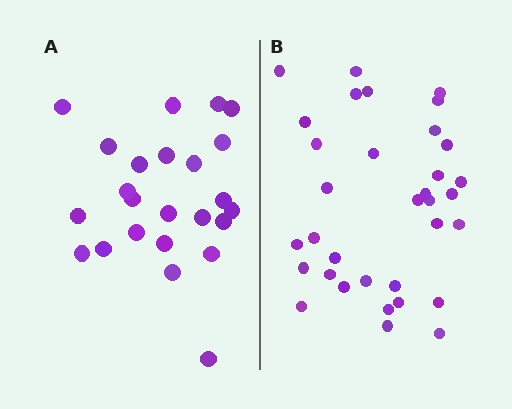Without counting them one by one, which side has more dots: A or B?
Region B (the right region) has more dots.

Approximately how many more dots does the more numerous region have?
Region B has roughly 10 or so more dots than region A.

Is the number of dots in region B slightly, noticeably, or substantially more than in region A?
Region B has noticeably more, but not dramatically so. The ratio is roughly 1.4 to 1.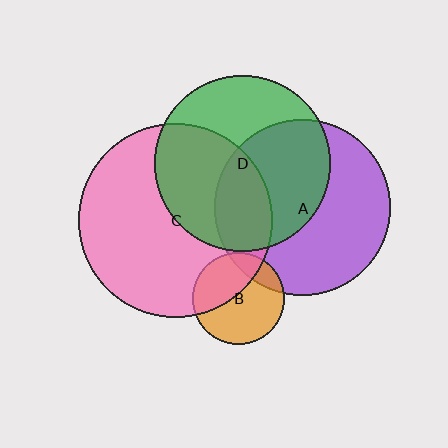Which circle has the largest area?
Circle C (pink).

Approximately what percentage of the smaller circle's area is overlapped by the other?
Approximately 15%.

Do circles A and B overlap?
Yes.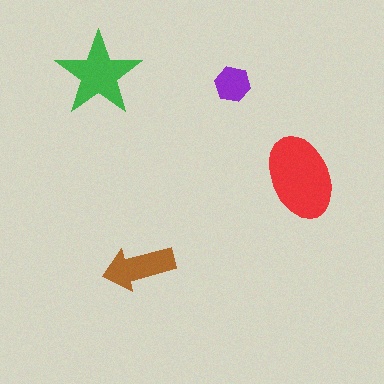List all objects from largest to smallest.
The red ellipse, the green star, the brown arrow, the purple hexagon.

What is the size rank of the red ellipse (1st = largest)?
1st.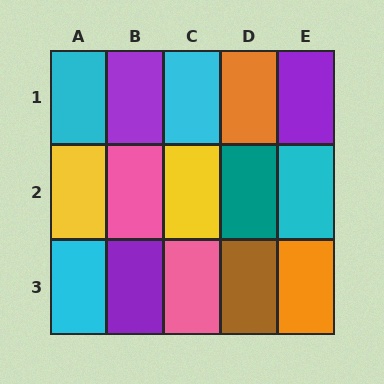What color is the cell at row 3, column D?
Brown.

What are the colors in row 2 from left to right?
Yellow, pink, yellow, teal, cyan.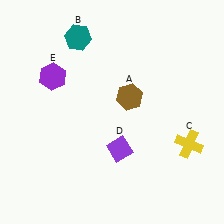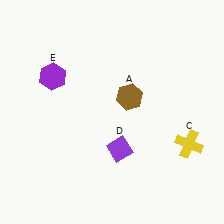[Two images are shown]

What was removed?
The teal hexagon (B) was removed in Image 2.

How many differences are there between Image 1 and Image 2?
There is 1 difference between the two images.